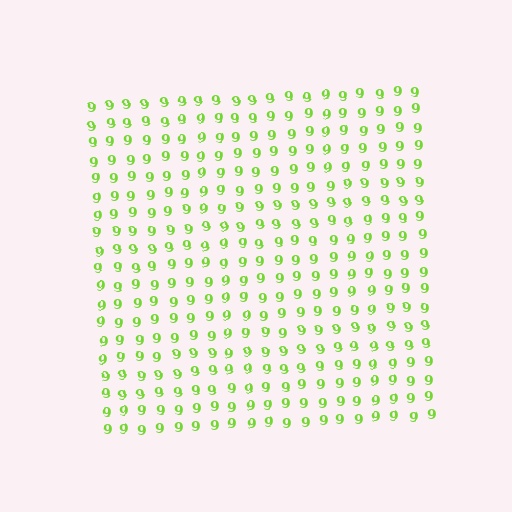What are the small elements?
The small elements are digit 9's.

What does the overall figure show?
The overall figure shows a square.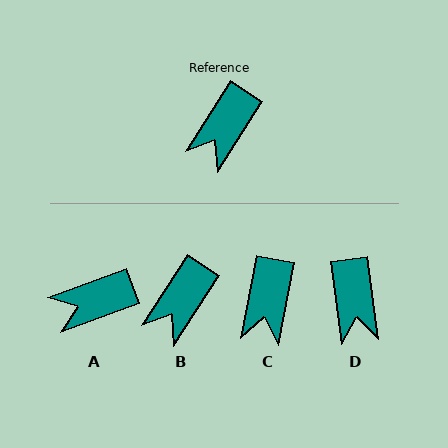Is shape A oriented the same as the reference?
No, it is off by about 37 degrees.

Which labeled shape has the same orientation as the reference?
B.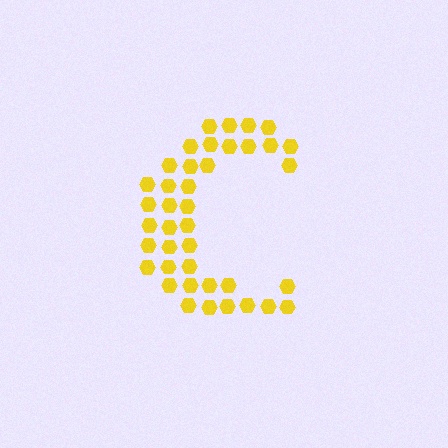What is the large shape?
The large shape is the letter C.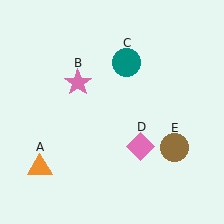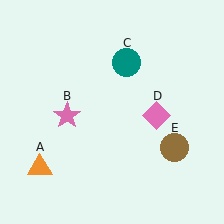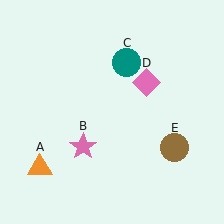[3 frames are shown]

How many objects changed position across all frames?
2 objects changed position: pink star (object B), pink diamond (object D).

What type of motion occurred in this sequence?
The pink star (object B), pink diamond (object D) rotated counterclockwise around the center of the scene.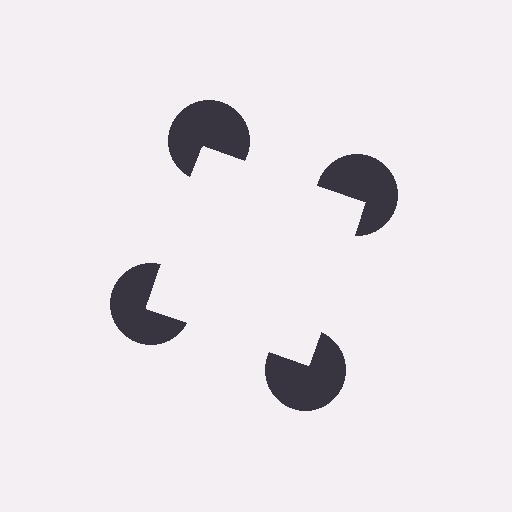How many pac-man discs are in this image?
There are 4 — one at each vertex of the illusory square.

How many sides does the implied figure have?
4 sides.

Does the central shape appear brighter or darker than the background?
It typically appears slightly brighter than the background, even though no actual brightness change is drawn.